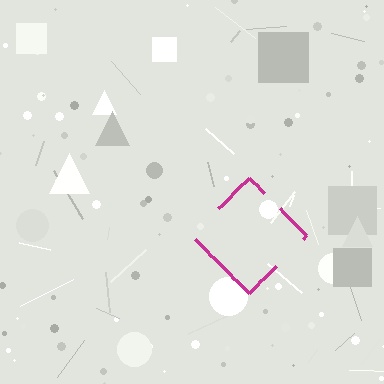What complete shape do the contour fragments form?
The contour fragments form a diamond.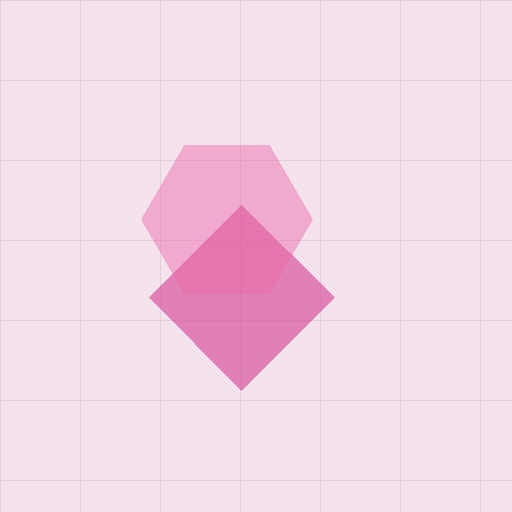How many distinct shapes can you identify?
There are 2 distinct shapes: a magenta diamond, a pink hexagon.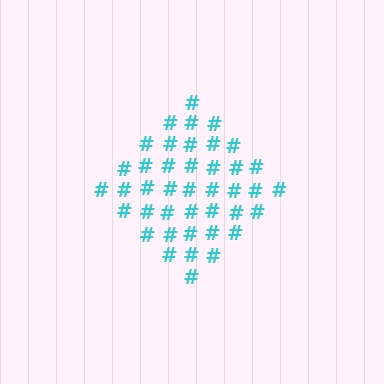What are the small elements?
The small elements are hash symbols.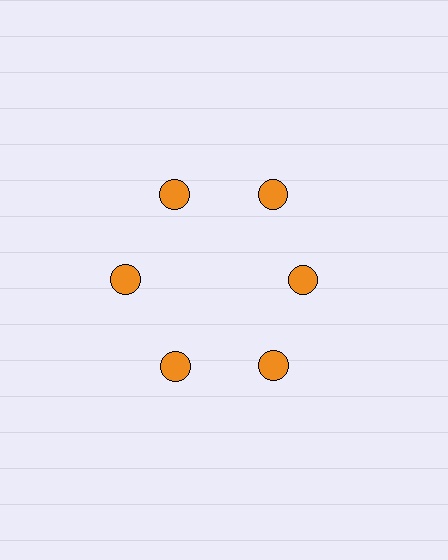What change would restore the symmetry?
The symmetry would be restored by moving it outward, back onto the ring so that all 6 circles sit at equal angles and equal distance from the center.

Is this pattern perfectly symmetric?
No. The 6 orange circles are arranged in a ring, but one element near the 3 o'clock position is pulled inward toward the center, breaking the 6-fold rotational symmetry.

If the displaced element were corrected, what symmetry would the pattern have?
It would have 6-fold rotational symmetry — the pattern would map onto itself every 60 degrees.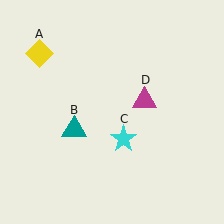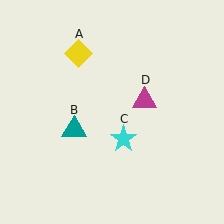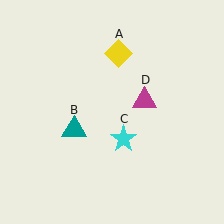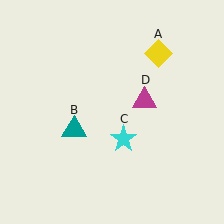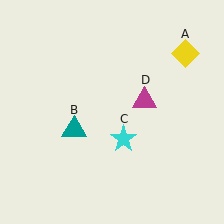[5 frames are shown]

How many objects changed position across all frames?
1 object changed position: yellow diamond (object A).